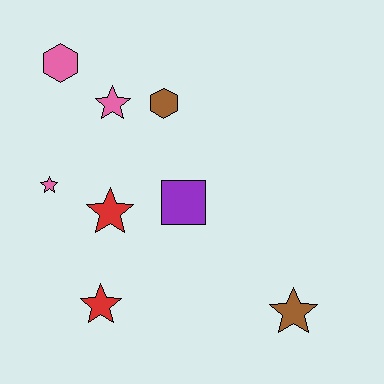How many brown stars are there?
There is 1 brown star.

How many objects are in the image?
There are 8 objects.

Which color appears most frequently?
Pink, with 3 objects.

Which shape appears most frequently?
Star, with 5 objects.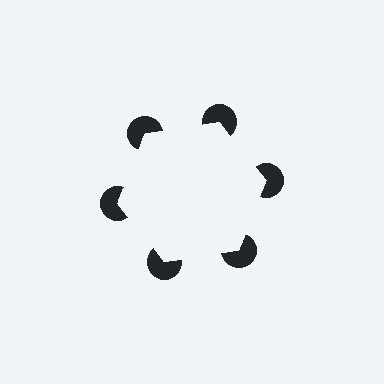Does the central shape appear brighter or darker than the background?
It typically appears slightly brighter than the background, even though no actual brightness change is drawn.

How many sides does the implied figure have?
6 sides.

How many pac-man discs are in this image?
There are 6 — one at each vertex of the illusory hexagon.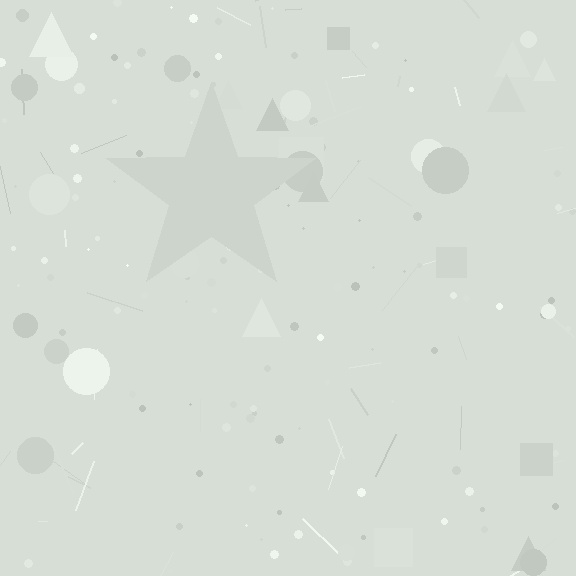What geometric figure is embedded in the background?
A star is embedded in the background.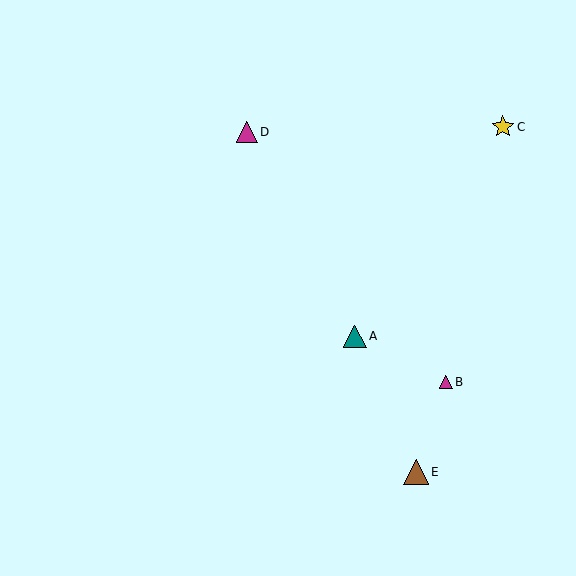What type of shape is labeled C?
Shape C is a yellow star.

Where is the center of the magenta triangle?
The center of the magenta triangle is at (446, 382).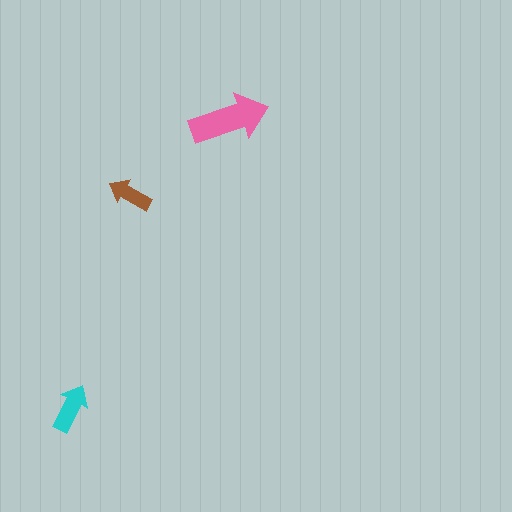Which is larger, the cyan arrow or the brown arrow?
The cyan one.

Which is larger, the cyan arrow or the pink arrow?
The pink one.